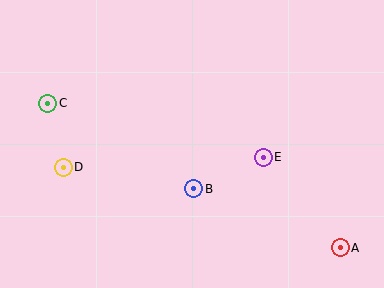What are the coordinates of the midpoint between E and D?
The midpoint between E and D is at (163, 162).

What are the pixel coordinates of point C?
Point C is at (48, 103).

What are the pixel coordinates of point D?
Point D is at (63, 167).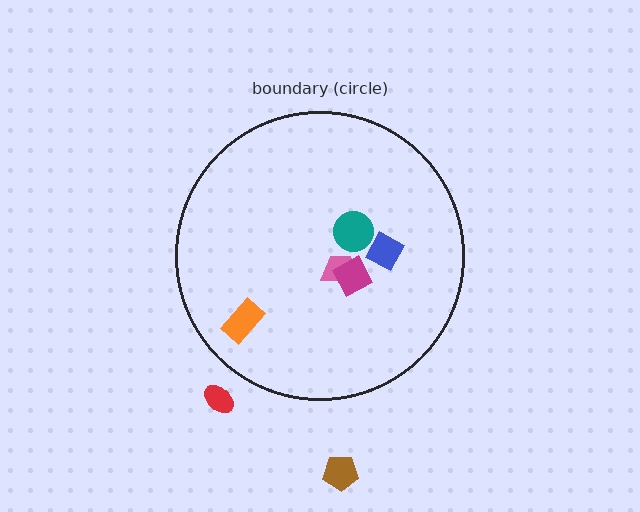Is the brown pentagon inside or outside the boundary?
Outside.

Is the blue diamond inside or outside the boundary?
Inside.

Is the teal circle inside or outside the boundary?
Inside.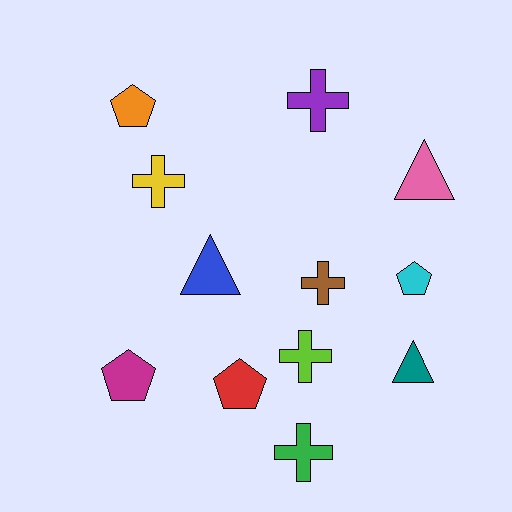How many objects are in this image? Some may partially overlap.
There are 12 objects.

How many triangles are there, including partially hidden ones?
There are 3 triangles.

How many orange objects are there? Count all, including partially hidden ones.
There is 1 orange object.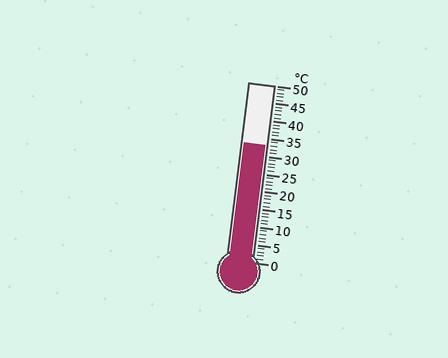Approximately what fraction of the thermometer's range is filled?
The thermometer is filled to approximately 65% of its range.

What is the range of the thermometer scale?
The thermometer scale ranges from 0°C to 50°C.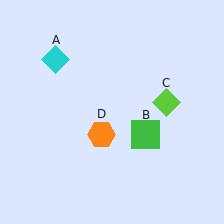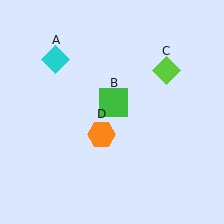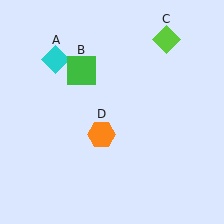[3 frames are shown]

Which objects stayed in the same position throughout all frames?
Cyan diamond (object A) and orange hexagon (object D) remained stationary.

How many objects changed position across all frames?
2 objects changed position: green square (object B), lime diamond (object C).